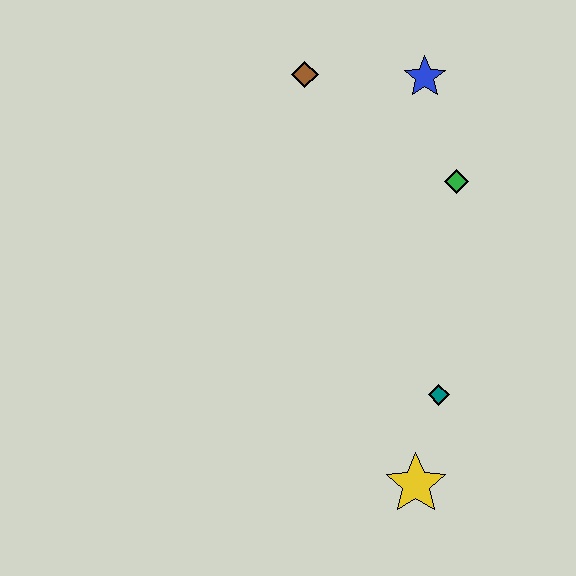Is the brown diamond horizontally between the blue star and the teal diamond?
No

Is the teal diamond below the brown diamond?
Yes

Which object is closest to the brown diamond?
The blue star is closest to the brown diamond.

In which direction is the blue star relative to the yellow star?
The blue star is above the yellow star.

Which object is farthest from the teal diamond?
The brown diamond is farthest from the teal diamond.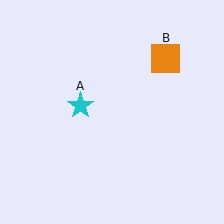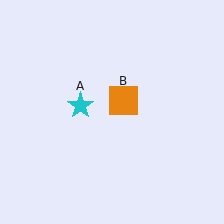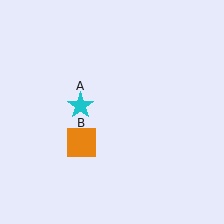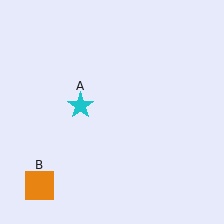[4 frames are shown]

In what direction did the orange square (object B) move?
The orange square (object B) moved down and to the left.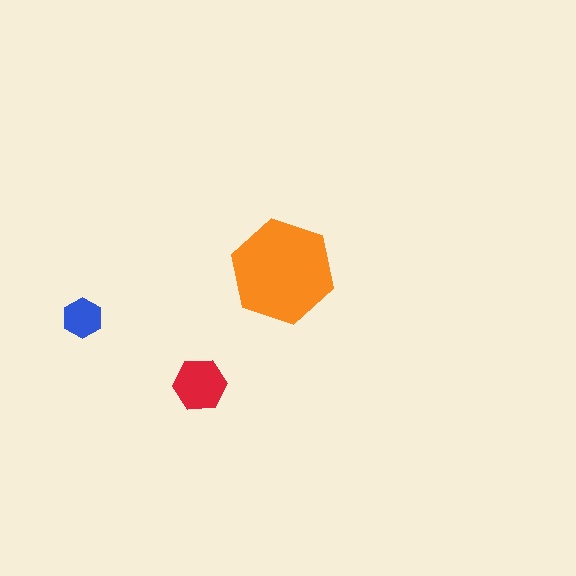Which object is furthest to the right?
The orange hexagon is rightmost.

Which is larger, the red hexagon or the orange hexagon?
The orange one.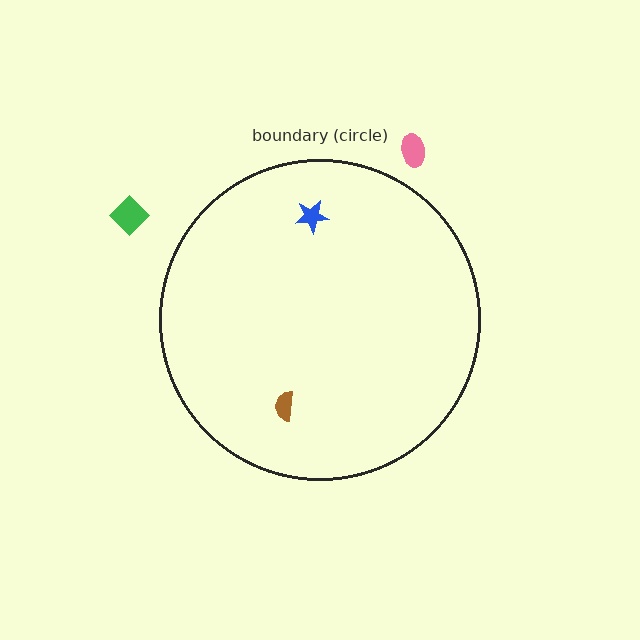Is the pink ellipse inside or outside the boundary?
Outside.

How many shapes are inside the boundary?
2 inside, 2 outside.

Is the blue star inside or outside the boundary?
Inside.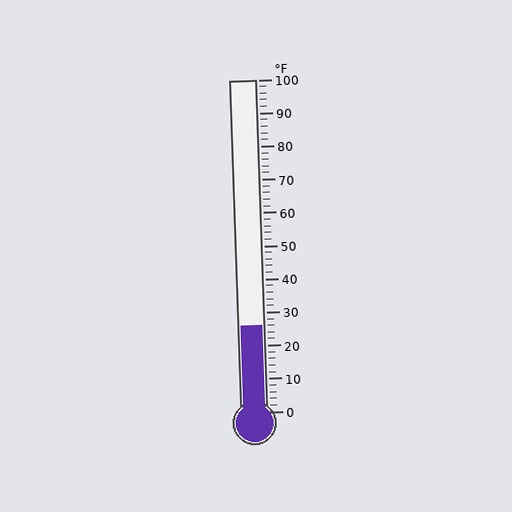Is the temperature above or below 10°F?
The temperature is above 10°F.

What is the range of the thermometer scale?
The thermometer scale ranges from 0°F to 100°F.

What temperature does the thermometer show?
The thermometer shows approximately 26°F.